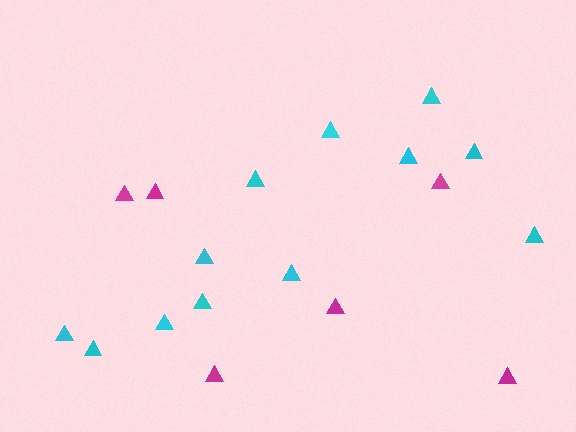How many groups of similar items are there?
There are 2 groups: one group of magenta triangles (6) and one group of cyan triangles (12).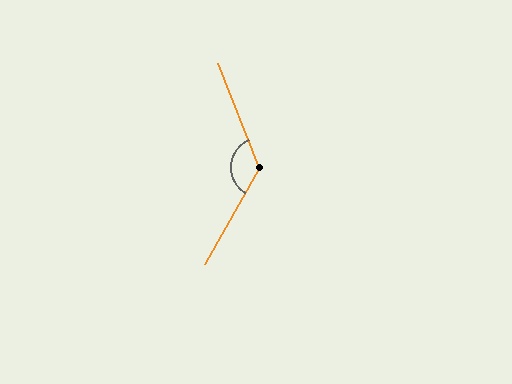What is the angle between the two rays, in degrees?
Approximately 129 degrees.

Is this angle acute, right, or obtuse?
It is obtuse.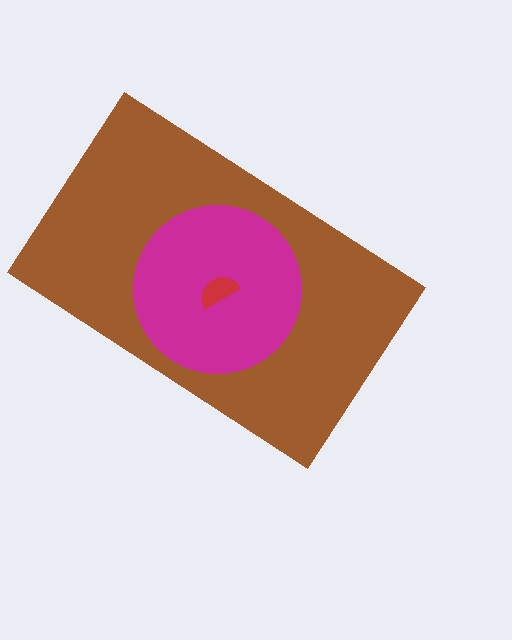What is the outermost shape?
The brown rectangle.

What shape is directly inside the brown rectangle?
The magenta circle.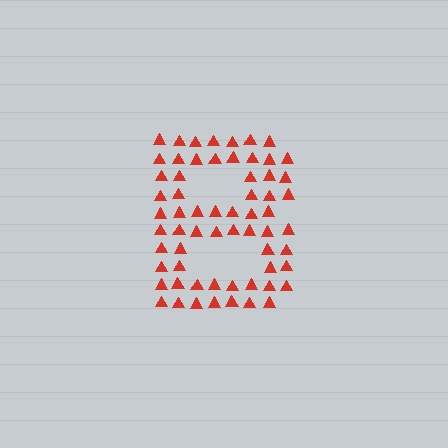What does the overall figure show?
The overall figure shows the letter B.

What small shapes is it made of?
It is made of small triangles.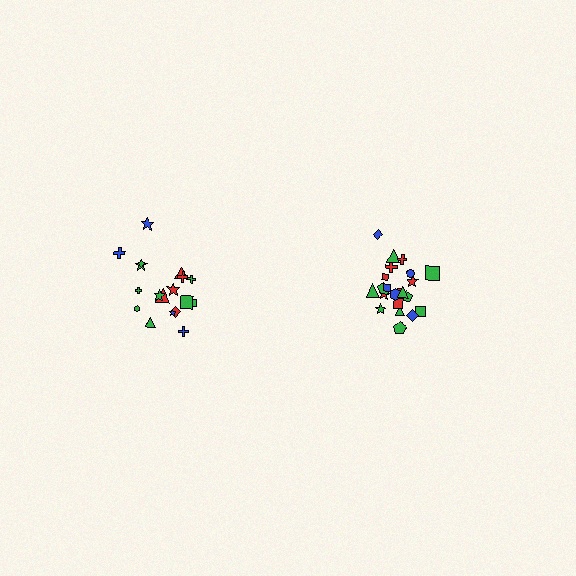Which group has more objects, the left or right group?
The right group.